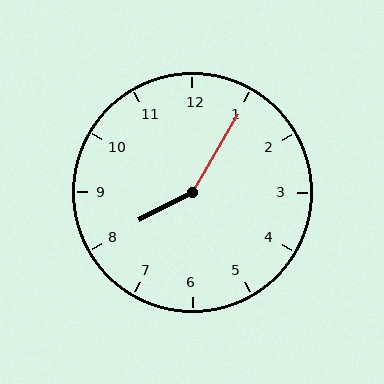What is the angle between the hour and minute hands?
Approximately 148 degrees.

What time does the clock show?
8:05.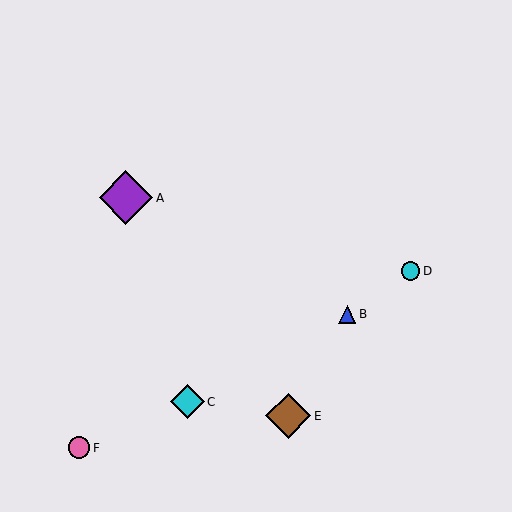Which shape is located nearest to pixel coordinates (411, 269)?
The cyan circle (labeled D) at (410, 271) is nearest to that location.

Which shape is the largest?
The purple diamond (labeled A) is the largest.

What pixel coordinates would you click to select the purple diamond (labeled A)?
Click at (126, 198) to select the purple diamond A.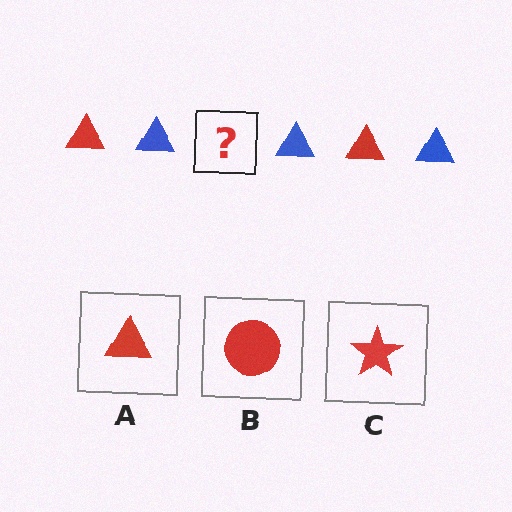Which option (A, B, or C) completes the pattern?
A.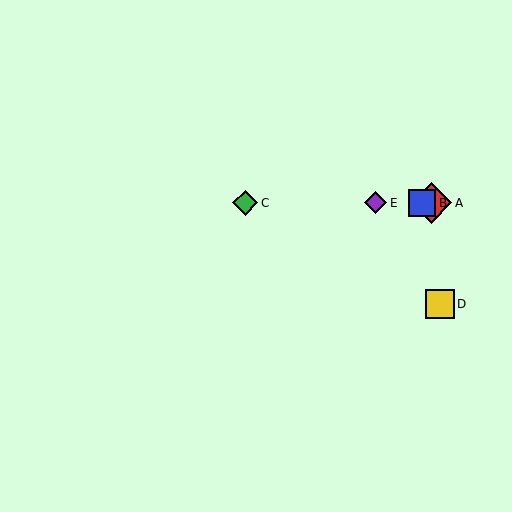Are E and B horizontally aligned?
Yes, both are at y≈203.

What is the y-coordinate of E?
Object E is at y≈203.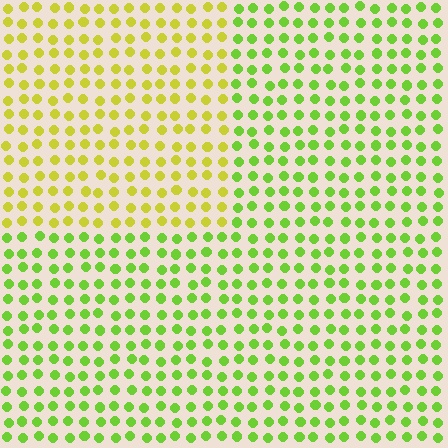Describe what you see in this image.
The image is filled with small lime elements in a uniform arrangement. A rectangle-shaped region is visible where the elements are tinted to a slightly different hue, forming a subtle color boundary.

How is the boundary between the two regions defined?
The boundary is defined purely by a slight shift in hue (about 35 degrees). Spacing, size, and orientation are identical on both sides.